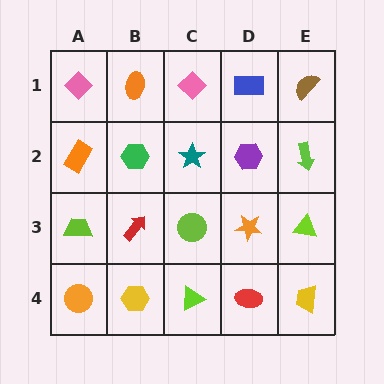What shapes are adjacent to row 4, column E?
A lime triangle (row 3, column E), a red ellipse (row 4, column D).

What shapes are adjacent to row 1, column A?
An orange rectangle (row 2, column A), an orange ellipse (row 1, column B).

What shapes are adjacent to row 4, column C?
A lime circle (row 3, column C), a yellow hexagon (row 4, column B), a red ellipse (row 4, column D).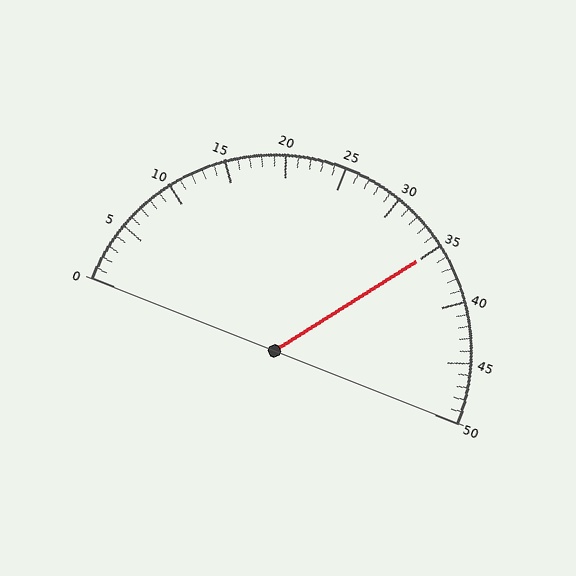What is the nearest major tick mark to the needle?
The nearest major tick mark is 35.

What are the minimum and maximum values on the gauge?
The gauge ranges from 0 to 50.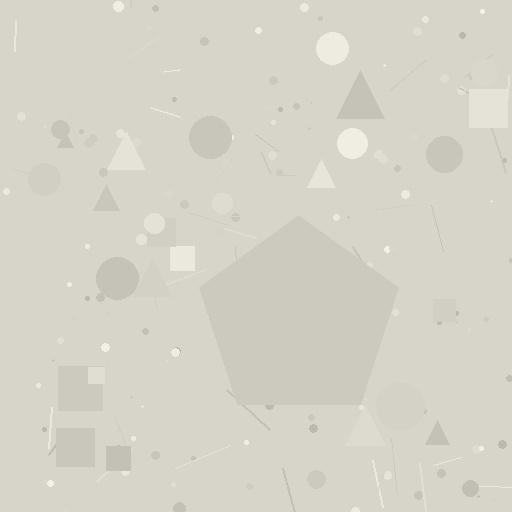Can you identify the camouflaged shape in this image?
The camouflaged shape is a pentagon.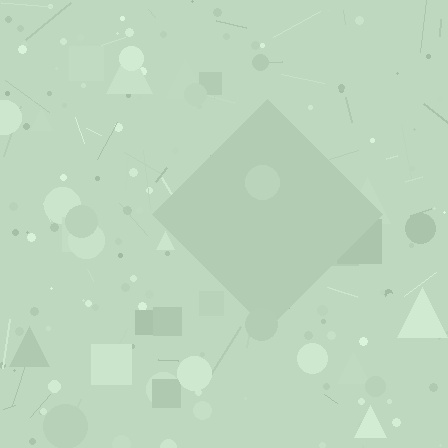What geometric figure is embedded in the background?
A diamond is embedded in the background.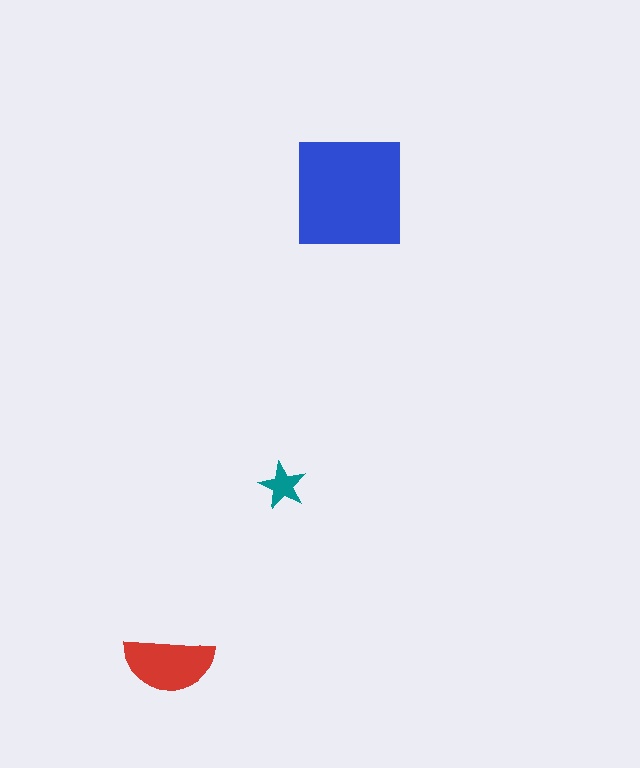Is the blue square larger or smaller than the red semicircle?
Larger.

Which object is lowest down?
The red semicircle is bottommost.